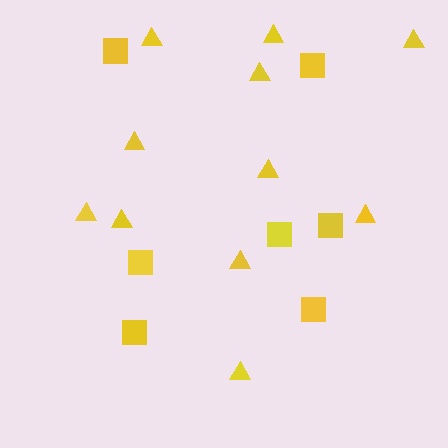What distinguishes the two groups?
There are 2 groups: one group of squares (7) and one group of triangles (11).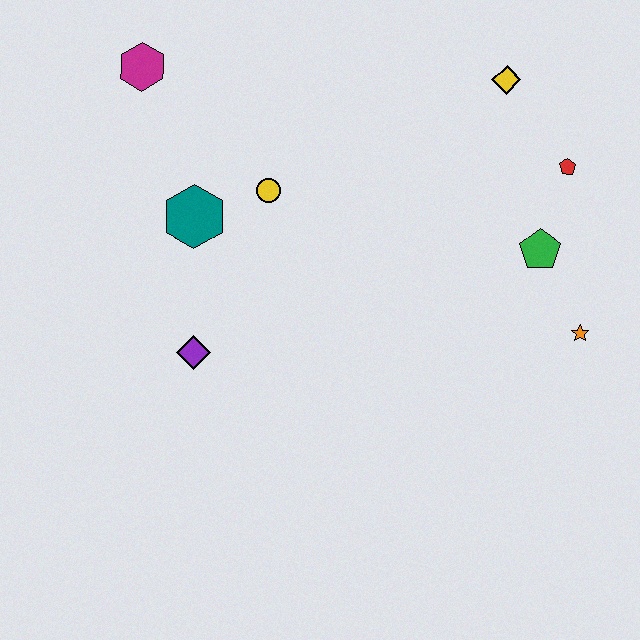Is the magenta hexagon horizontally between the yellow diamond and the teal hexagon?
No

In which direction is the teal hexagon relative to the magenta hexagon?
The teal hexagon is below the magenta hexagon.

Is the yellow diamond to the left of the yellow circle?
No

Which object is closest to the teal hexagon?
The yellow circle is closest to the teal hexagon.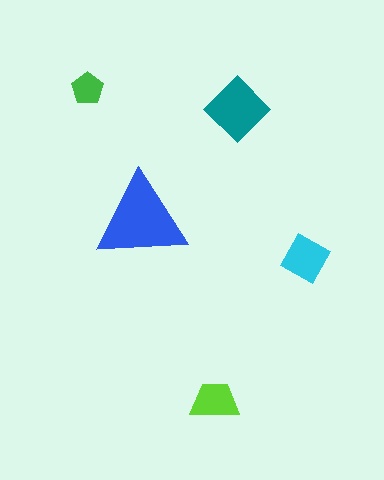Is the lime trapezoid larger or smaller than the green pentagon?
Larger.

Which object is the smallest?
The green pentagon.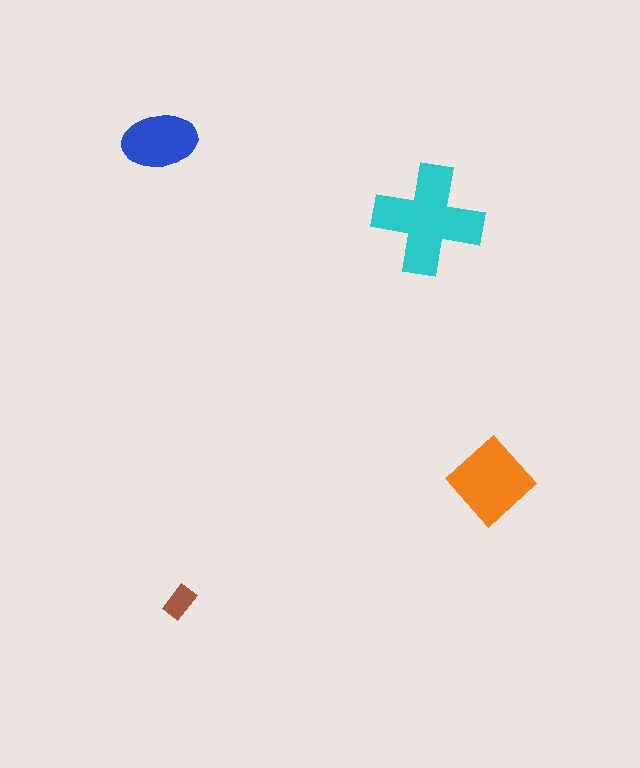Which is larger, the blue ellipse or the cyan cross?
The cyan cross.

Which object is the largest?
The cyan cross.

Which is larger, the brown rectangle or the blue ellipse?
The blue ellipse.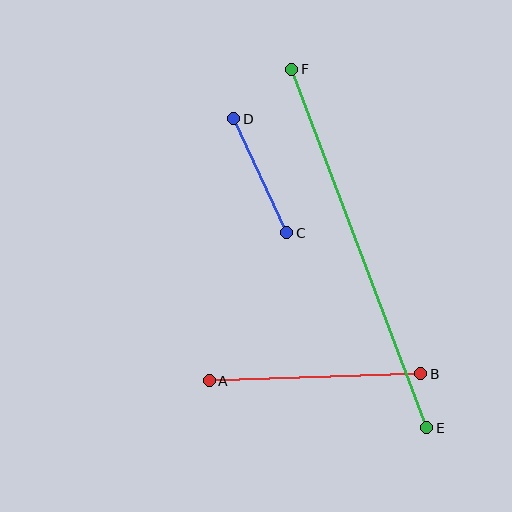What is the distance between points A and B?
The distance is approximately 212 pixels.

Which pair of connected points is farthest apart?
Points E and F are farthest apart.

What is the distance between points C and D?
The distance is approximately 126 pixels.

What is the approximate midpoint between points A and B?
The midpoint is at approximately (315, 377) pixels.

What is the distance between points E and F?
The distance is approximately 383 pixels.